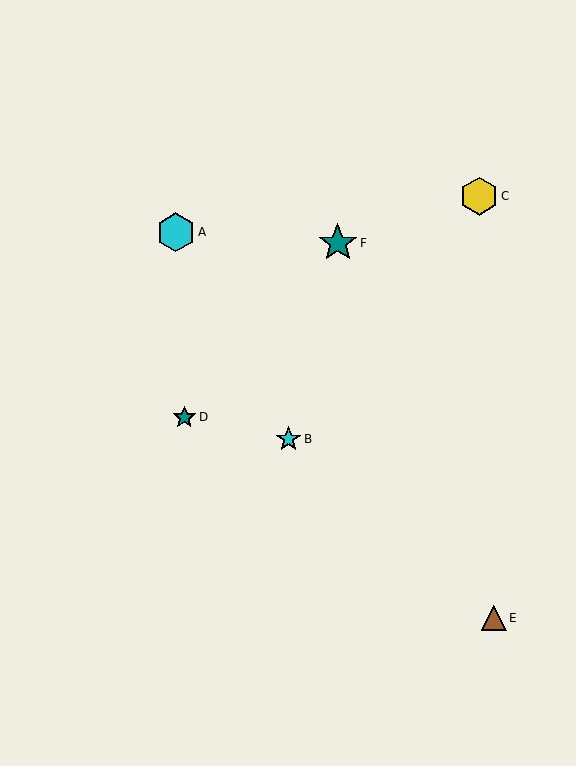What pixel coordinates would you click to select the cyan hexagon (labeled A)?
Click at (176, 232) to select the cyan hexagon A.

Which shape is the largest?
The cyan hexagon (labeled A) is the largest.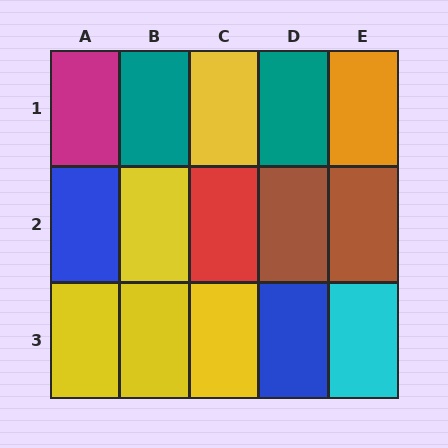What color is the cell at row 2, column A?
Blue.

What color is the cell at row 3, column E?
Cyan.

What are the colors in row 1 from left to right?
Magenta, teal, yellow, teal, orange.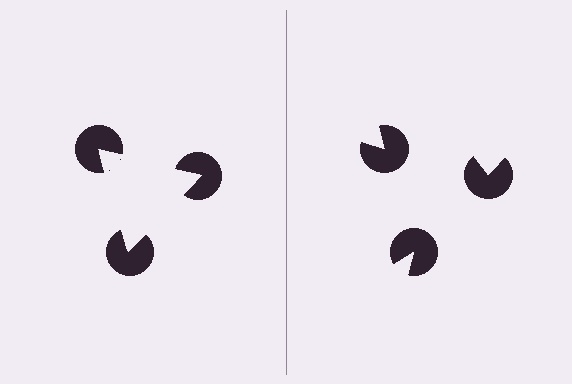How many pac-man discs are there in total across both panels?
6 — 3 on each side.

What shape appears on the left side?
An illusory triangle.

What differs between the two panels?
The pac-man discs are positioned identically on both sides; only the wedge orientations differ. On the left they align to a triangle; on the right they are misaligned.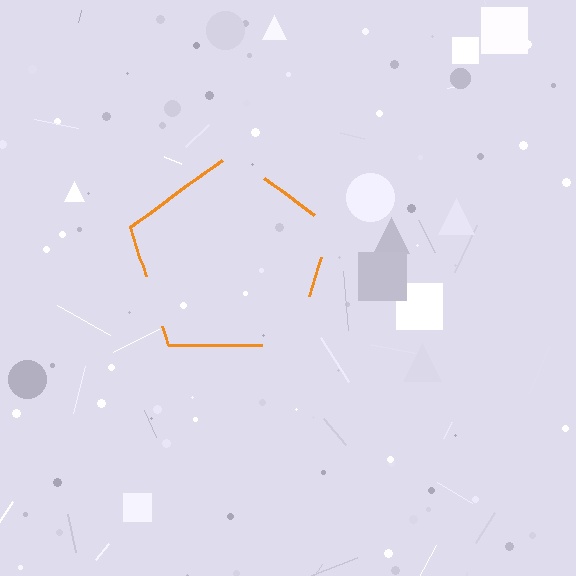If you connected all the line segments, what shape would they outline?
They would outline a pentagon.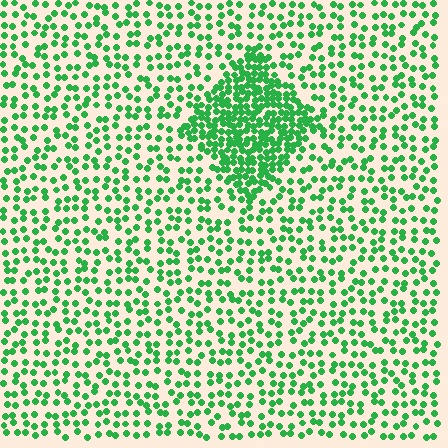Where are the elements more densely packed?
The elements are more densely packed inside the diamond boundary.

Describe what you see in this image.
The image contains small green elements arranged at two different densities. A diamond-shaped region is visible where the elements are more densely packed than the surrounding area.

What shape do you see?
I see a diamond.